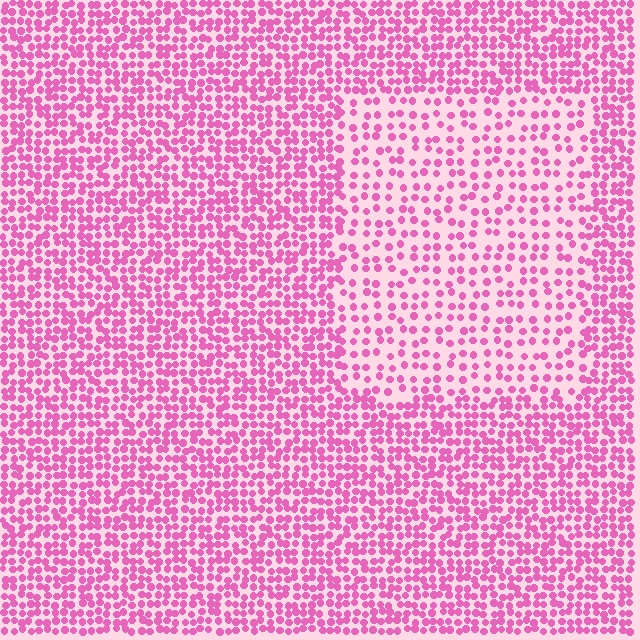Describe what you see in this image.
The image contains small pink elements arranged at two different densities. A rectangle-shaped region is visible where the elements are less densely packed than the surrounding area.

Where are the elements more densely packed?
The elements are more densely packed outside the rectangle boundary.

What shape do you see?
I see a rectangle.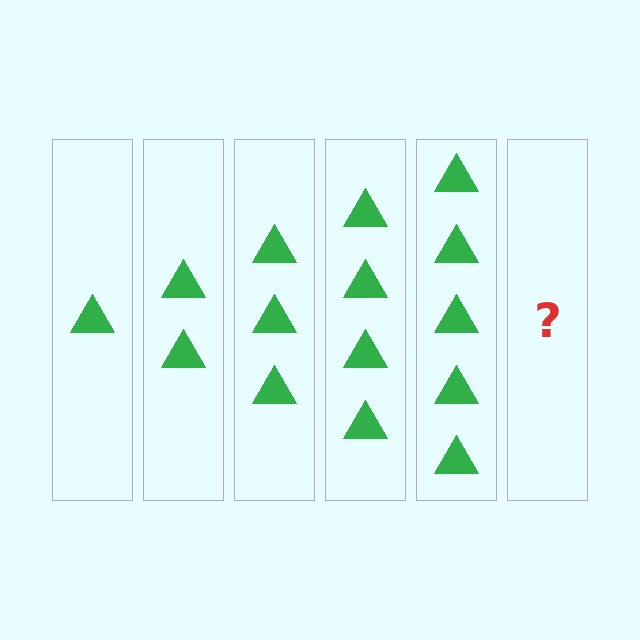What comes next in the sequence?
The next element should be 6 triangles.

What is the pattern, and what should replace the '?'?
The pattern is that each step adds one more triangle. The '?' should be 6 triangles.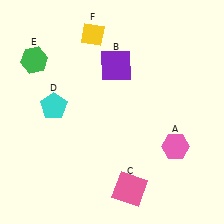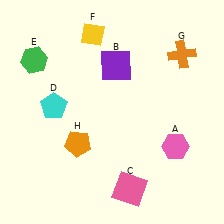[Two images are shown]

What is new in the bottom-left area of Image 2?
An orange pentagon (H) was added in the bottom-left area of Image 2.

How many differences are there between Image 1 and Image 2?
There are 2 differences between the two images.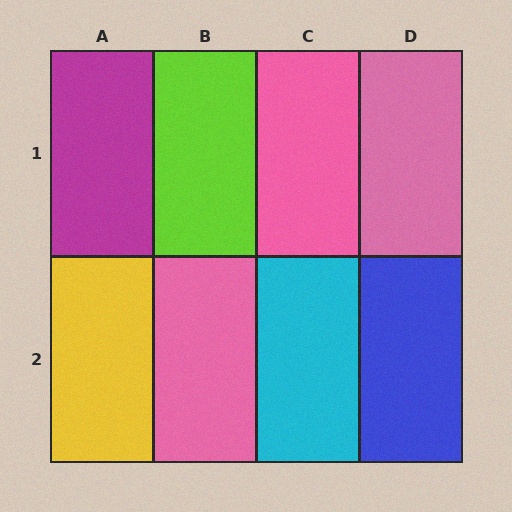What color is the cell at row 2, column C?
Cyan.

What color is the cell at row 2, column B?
Pink.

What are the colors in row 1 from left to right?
Magenta, lime, pink, pink.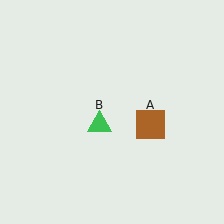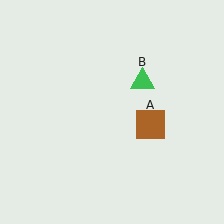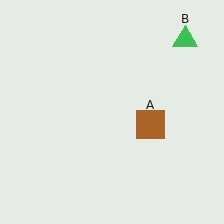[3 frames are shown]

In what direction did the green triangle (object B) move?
The green triangle (object B) moved up and to the right.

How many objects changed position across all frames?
1 object changed position: green triangle (object B).